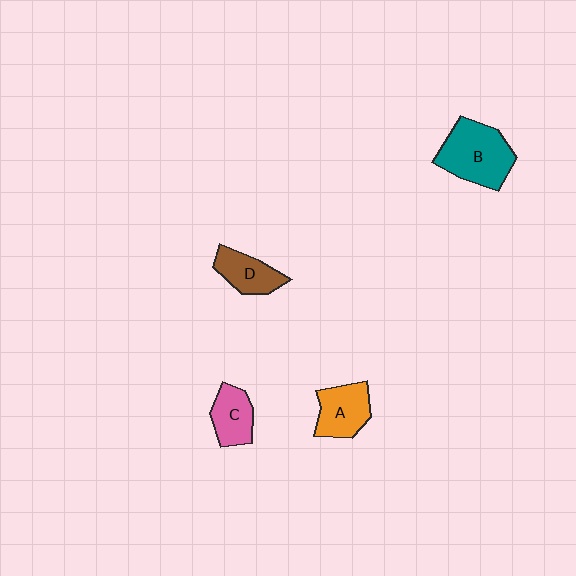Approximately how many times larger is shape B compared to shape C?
Approximately 1.8 times.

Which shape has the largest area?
Shape B (teal).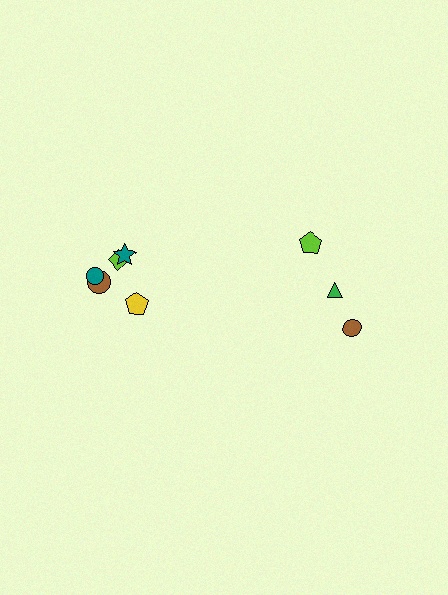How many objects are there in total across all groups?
There are 8 objects.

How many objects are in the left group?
There are 5 objects.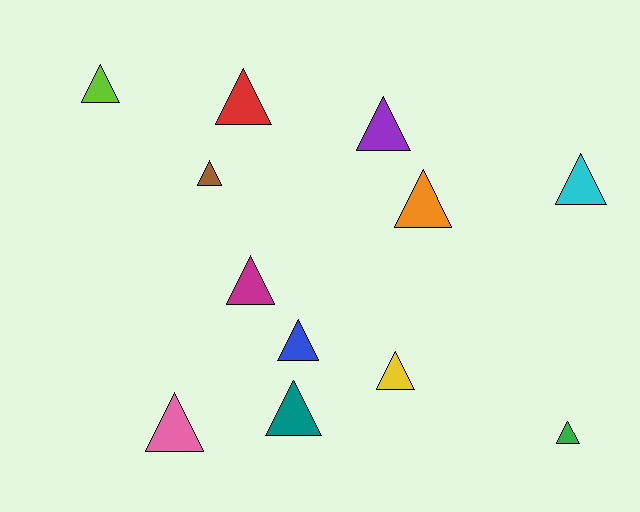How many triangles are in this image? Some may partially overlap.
There are 12 triangles.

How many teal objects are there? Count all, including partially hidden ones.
There is 1 teal object.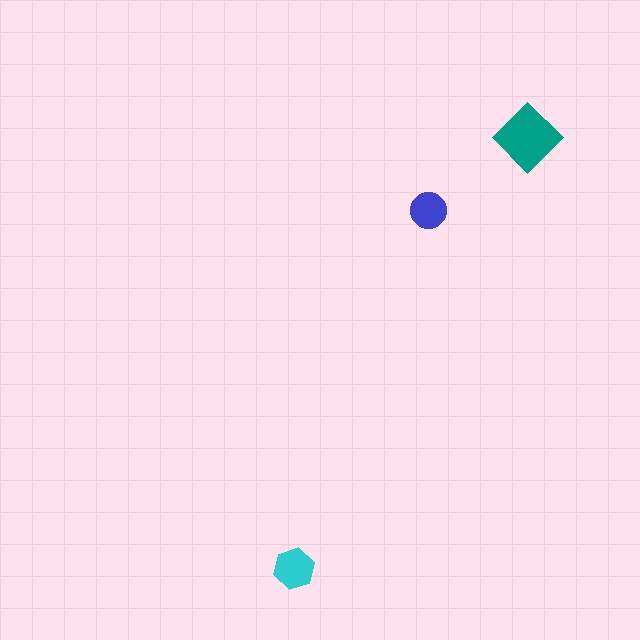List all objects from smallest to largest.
The blue circle, the cyan hexagon, the teal diamond.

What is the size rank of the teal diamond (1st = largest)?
1st.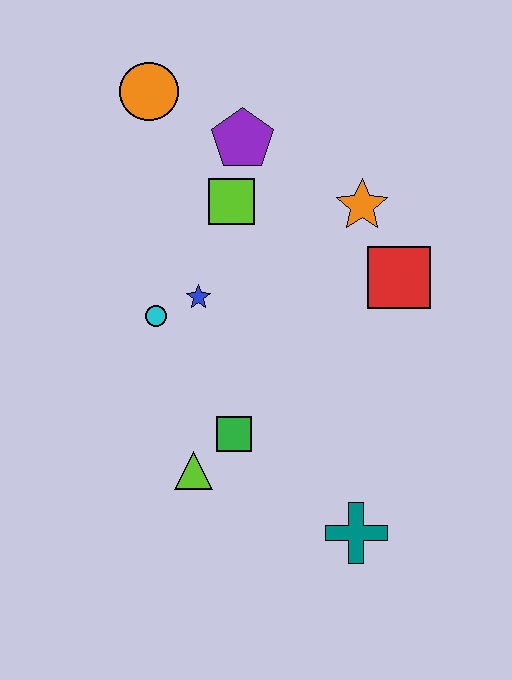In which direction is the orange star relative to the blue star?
The orange star is to the right of the blue star.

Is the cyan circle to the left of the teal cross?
Yes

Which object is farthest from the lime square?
The teal cross is farthest from the lime square.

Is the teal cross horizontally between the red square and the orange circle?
Yes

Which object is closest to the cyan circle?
The blue star is closest to the cyan circle.